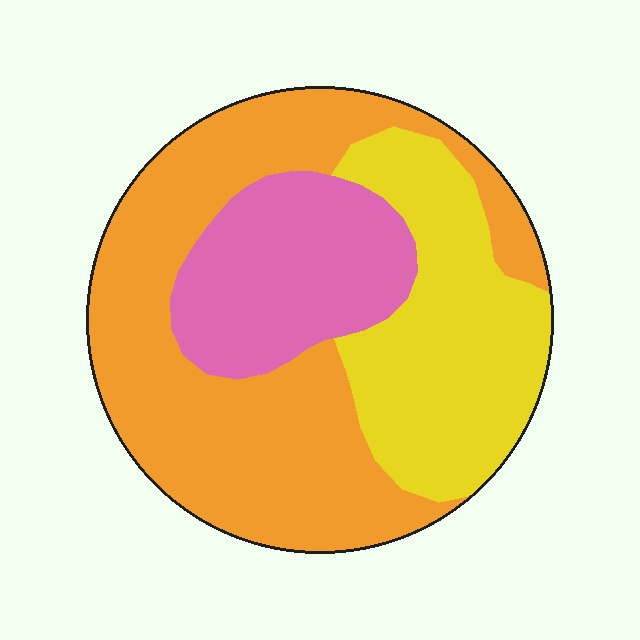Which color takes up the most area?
Orange, at roughly 50%.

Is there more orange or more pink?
Orange.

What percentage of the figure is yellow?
Yellow takes up about one quarter (1/4) of the figure.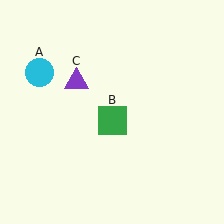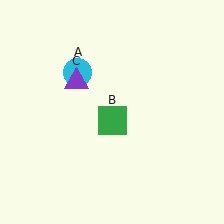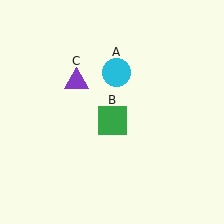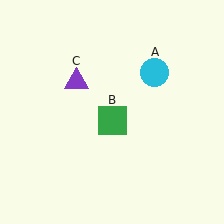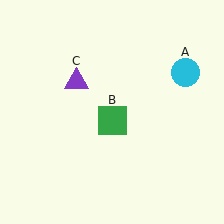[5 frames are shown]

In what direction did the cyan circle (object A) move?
The cyan circle (object A) moved right.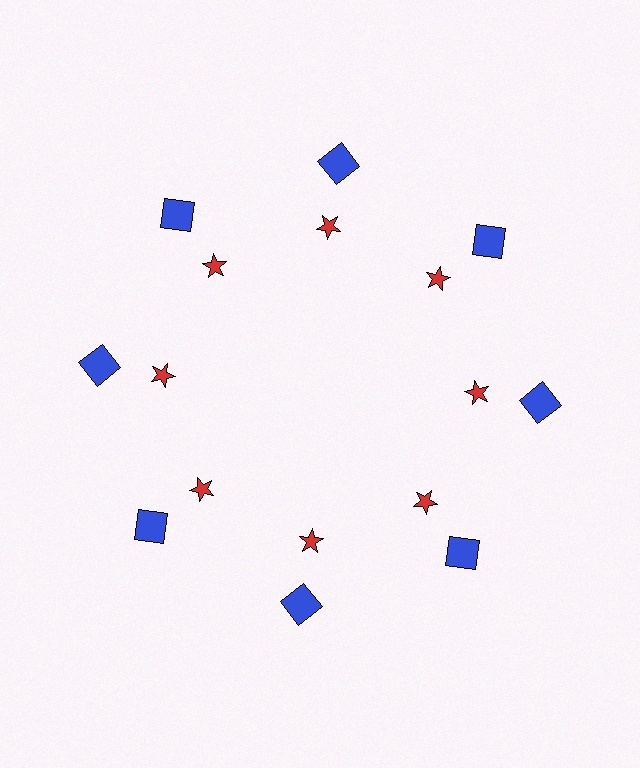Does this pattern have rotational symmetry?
Yes, this pattern has 8-fold rotational symmetry. It looks the same after rotating 45 degrees around the center.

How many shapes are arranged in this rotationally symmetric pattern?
There are 16 shapes, arranged in 8 groups of 2.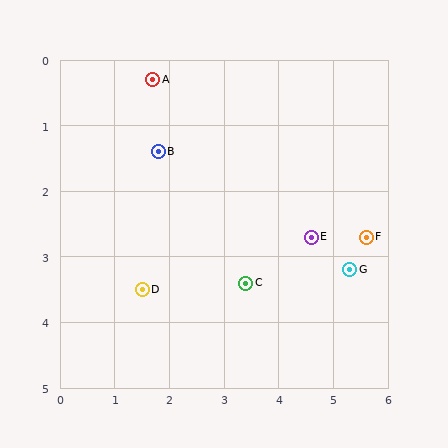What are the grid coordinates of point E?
Point E is at approximately (4.6, 2.7).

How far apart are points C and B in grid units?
Points C and B are about 2.6 grid units apart.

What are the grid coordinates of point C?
Point C is at approximately (3.4, 3.4).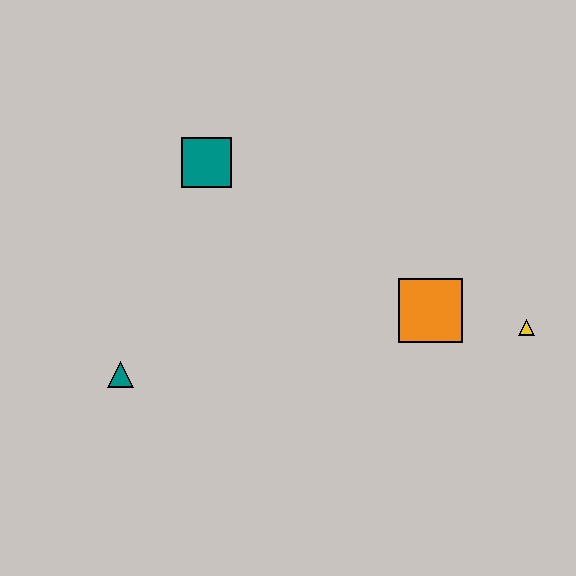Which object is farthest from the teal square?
The yellow triangle is farthest from the teal square.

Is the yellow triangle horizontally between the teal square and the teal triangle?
No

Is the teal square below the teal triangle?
No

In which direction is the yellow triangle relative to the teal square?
The yellow triangle is to the right of the teal square.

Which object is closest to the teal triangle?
The teal square is closest to the teal triangle.